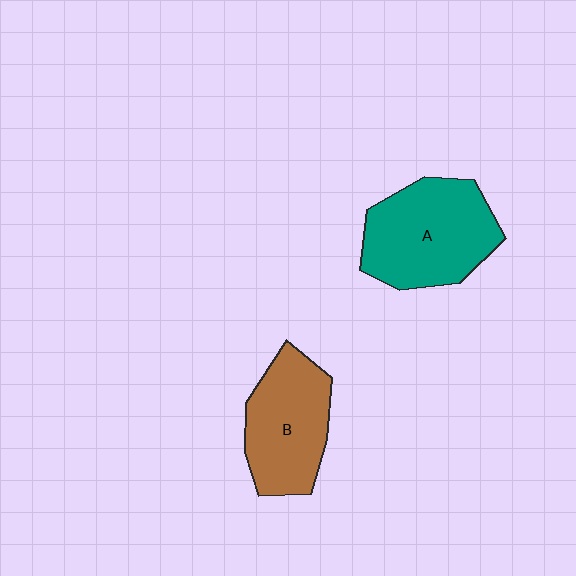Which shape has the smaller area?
Shape B (brown).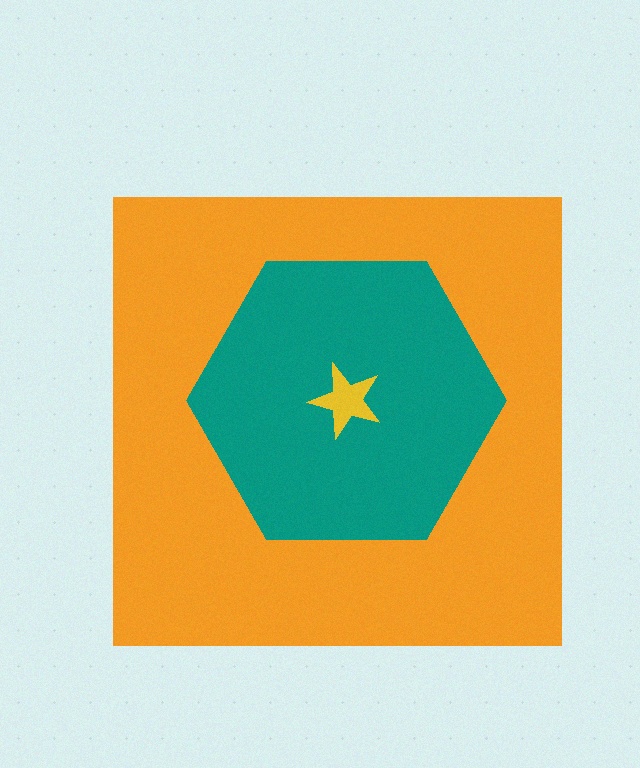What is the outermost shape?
The orange square.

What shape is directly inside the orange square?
The teal hexagon.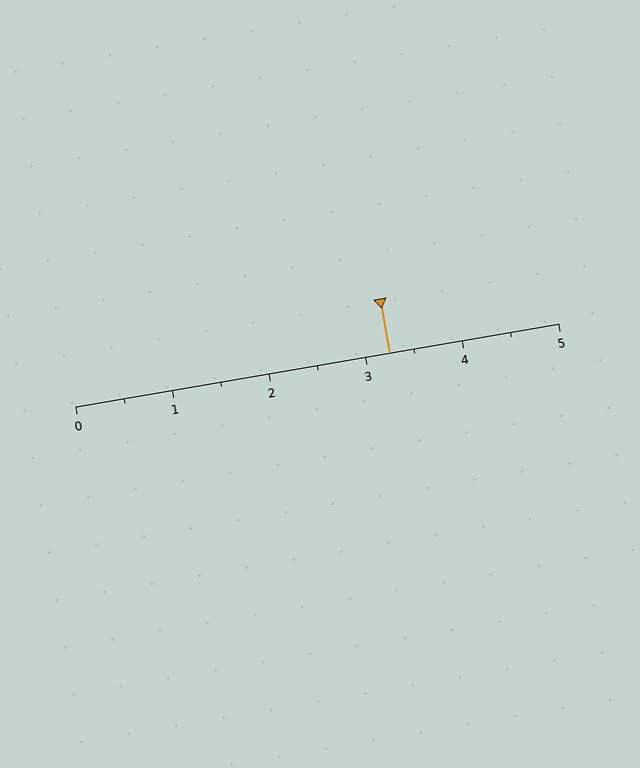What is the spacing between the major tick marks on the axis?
The major ticks are spaced 1 apart.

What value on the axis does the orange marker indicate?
The marker indicates approximately 3.2.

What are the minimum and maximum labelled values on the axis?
The axis runs from 0 to 5.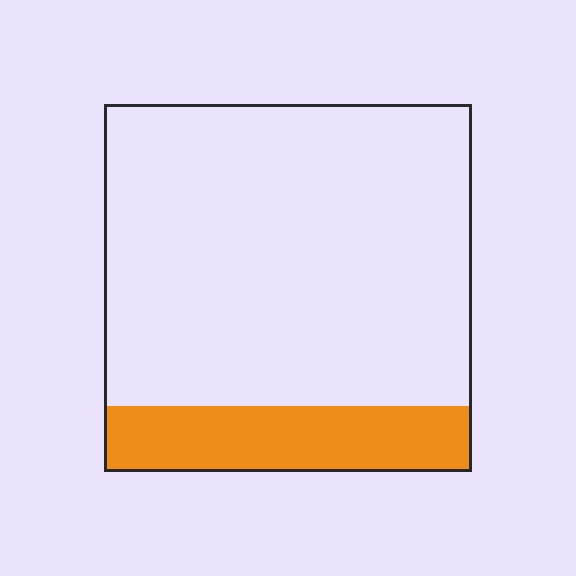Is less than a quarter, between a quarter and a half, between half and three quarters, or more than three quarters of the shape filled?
Less than a quarter.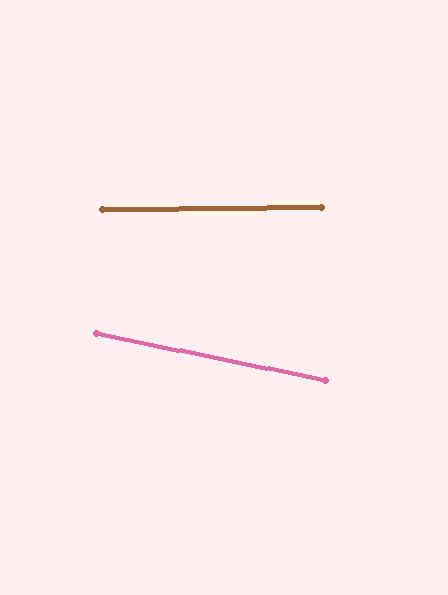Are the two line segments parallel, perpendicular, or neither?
Neither parallel nor perpendicular — they differ by about 12°.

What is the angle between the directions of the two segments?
Approximately 12 degrees.